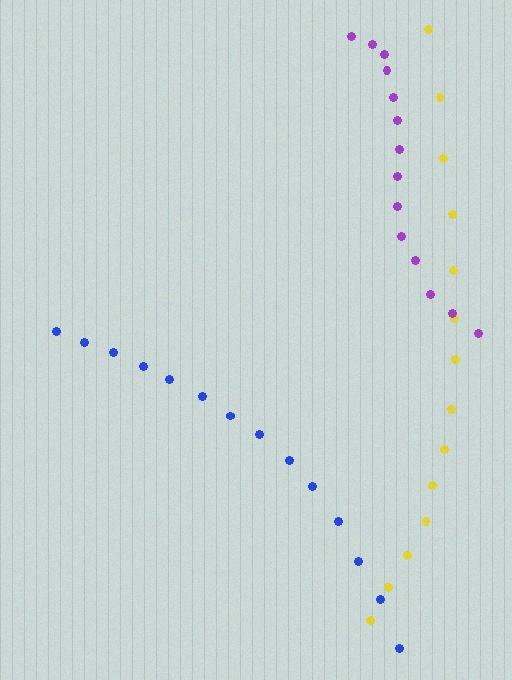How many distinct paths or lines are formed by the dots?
There are 3 distinct paths.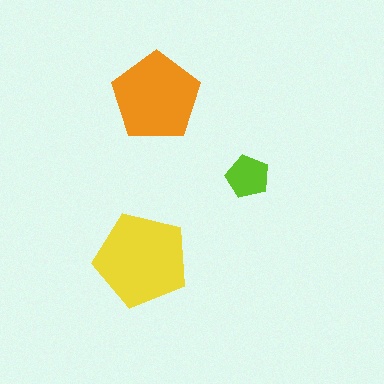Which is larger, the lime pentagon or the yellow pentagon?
The yellow one.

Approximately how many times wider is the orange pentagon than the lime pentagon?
About 2 times wider.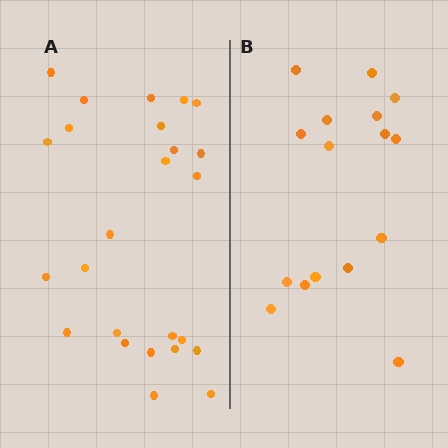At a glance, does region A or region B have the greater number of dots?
Region A (the left region) has more dots.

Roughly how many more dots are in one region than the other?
Region A has roughly 8 or so more dots than region B.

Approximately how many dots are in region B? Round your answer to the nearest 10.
About 20 dots. (The exact count is 16, which rounds to 20.)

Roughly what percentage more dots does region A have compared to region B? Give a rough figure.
About 55% more.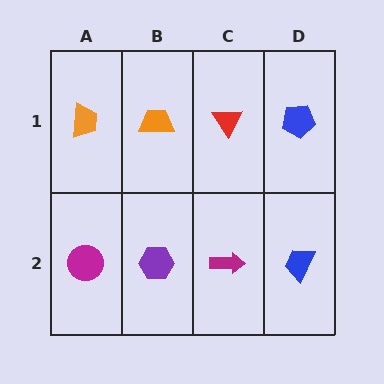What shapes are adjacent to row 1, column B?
A purple hexagon (row 2, column B), an orange trapezoid (row 1, column A), a red triangle (row 1, column C).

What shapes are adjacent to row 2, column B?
An orange trapezoid (row 1, column B), a magenta circle (row 2, column A), a magenta arrow (row 2, column C).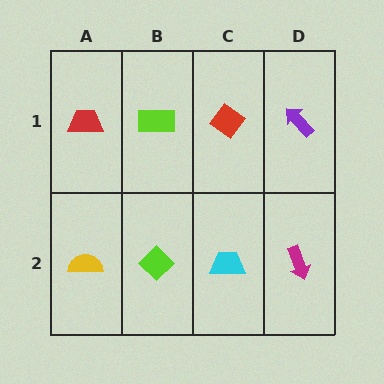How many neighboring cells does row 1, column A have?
2.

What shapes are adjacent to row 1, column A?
A yellow semicircle (row 2, column A), a lime rectangle (row 1, column B).